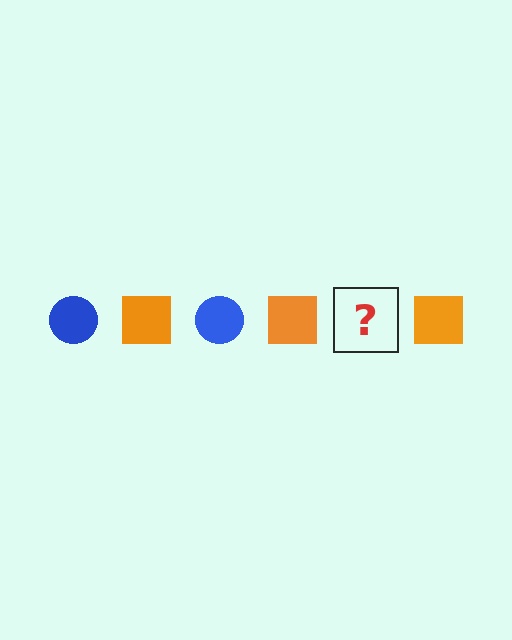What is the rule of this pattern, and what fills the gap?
The rule is that the pattern alternates between blue circle and orange square. The gap should be filled with a blue circle.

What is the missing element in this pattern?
The missing element is a blue circle.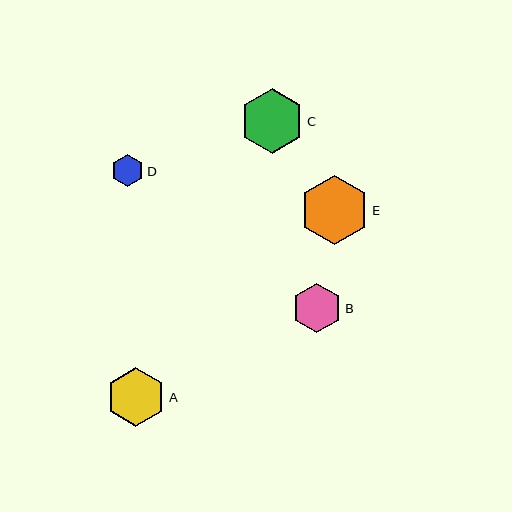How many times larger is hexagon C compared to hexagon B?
Hexagon C is approximately 1.3 times the size of hexagon B.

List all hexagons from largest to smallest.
From largest to smallest: E, C, A, B, D.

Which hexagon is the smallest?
Hexagon D is the smallest with a size of approximately 32 pixels.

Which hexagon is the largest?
Hexagon E is the largest with a size of approximately 69 pixels.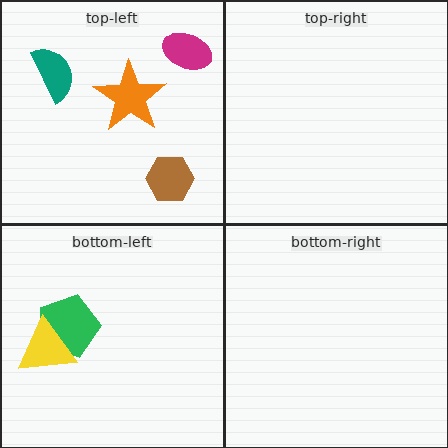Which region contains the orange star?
The top-left region.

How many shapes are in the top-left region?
4.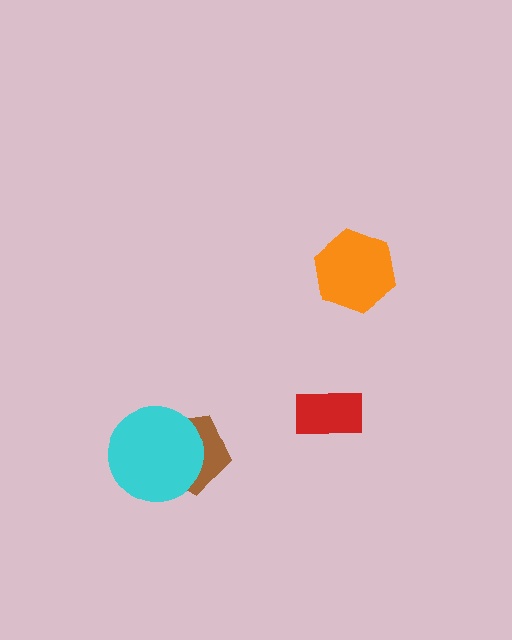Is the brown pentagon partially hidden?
Yes, it is partially covered by another shape.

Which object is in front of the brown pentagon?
The cyan circle is in front of the brown pentagon.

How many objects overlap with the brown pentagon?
1 object overlaps with the brown pentagon.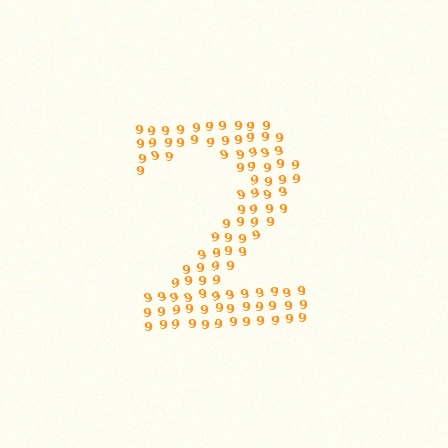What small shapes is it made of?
It is made of small digit 9's.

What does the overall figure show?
The overall figure shows the digit 2.